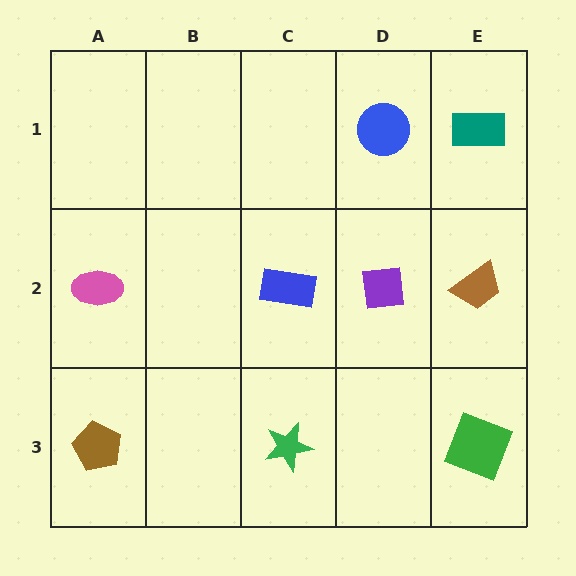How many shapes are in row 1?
2 shapes.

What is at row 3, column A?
A brown pentagon.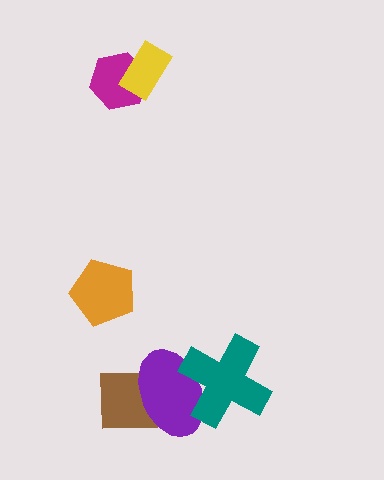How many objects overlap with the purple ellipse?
2 objects overlap with the purple ellipse.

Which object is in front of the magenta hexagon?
The yellow rectangle is in front of the magenta hexagon.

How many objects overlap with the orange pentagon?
0 objects overlap with the orange pentagon.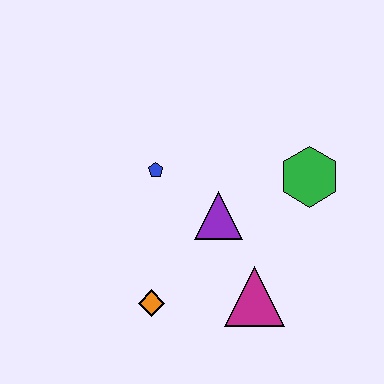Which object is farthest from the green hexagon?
The orange diamond is farthest from the green hexagon.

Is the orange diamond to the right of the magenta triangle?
No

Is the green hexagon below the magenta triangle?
No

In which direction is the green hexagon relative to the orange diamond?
The green hexagon is to the right of the orange diamond.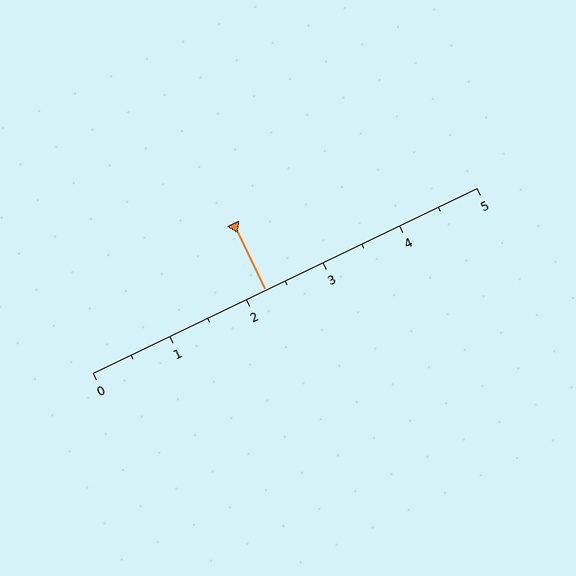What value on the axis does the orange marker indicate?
The marker indicates approximately 2.2.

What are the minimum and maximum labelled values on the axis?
The axis runs from 0 to 5.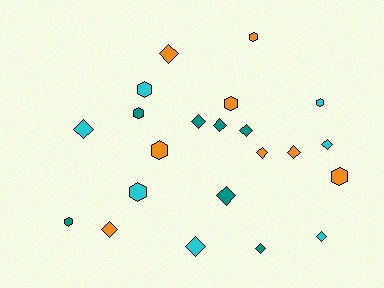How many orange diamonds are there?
There are 4 orange diamonds.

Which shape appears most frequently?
Diamond, with 13 objects.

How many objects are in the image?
There are 22 objects.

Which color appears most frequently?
Orange, with 8 objects.